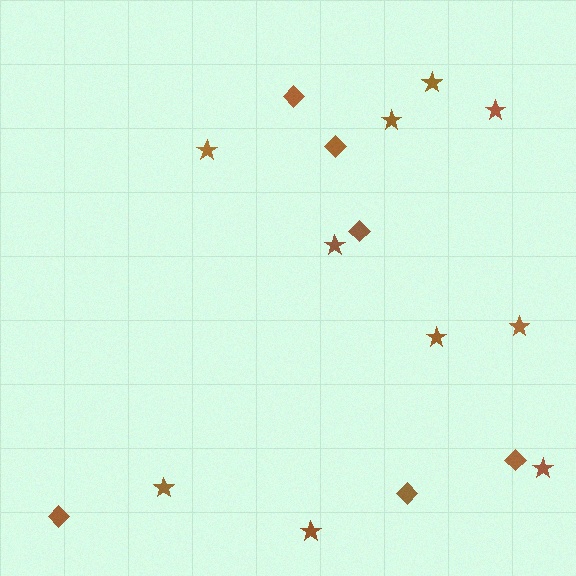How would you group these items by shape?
There are 2 groups: one group of diamonds (6) and one group of stars (10).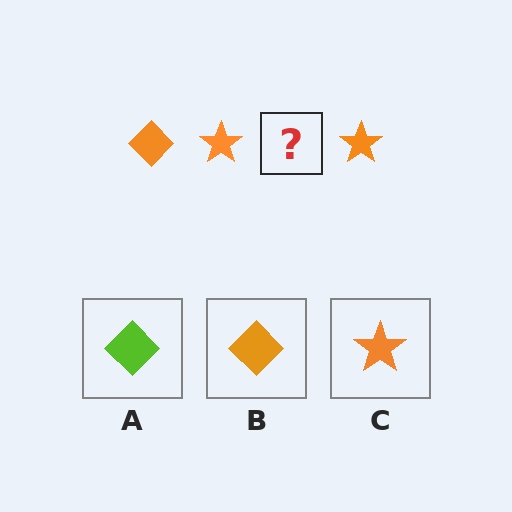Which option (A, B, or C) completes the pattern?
B.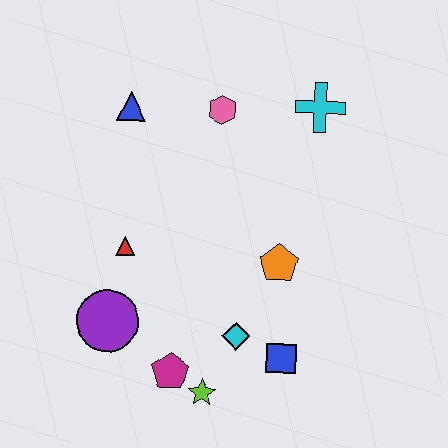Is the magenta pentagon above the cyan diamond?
No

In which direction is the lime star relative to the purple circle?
The lime star is to the right of the purple circle.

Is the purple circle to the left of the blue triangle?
Yes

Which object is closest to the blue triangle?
The pink hexagon is closest to the blue triangle.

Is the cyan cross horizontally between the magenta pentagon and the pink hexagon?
No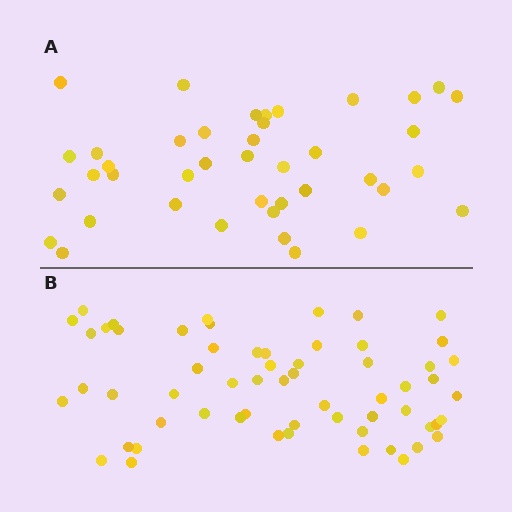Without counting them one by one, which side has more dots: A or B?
Region B (the bottom region) has more dots.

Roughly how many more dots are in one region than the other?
Region B has approximately 20 more dots than region A.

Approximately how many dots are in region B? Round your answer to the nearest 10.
About 60 dots.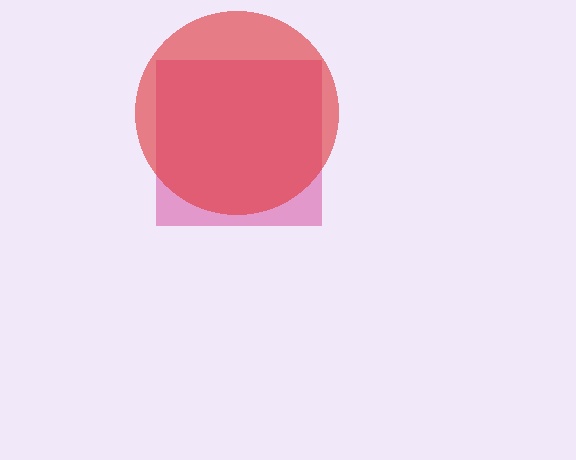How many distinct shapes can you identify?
There are 2 distinct shapes: a magenta square, a red circle.